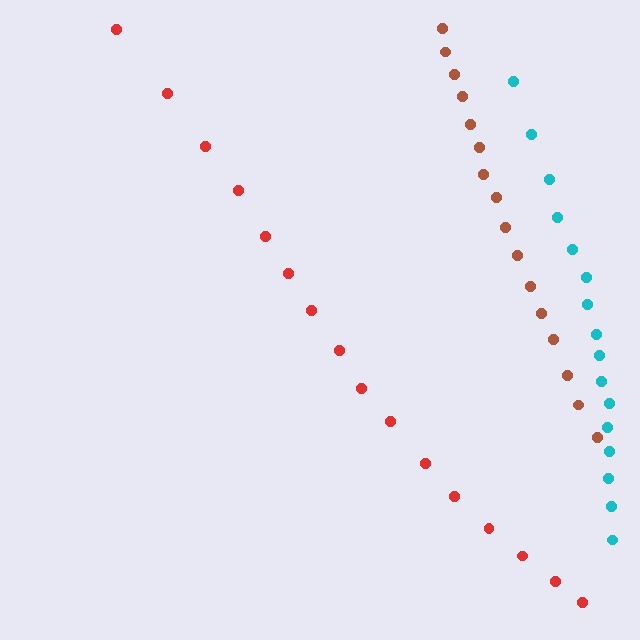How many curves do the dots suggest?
There are 3 distinct paths.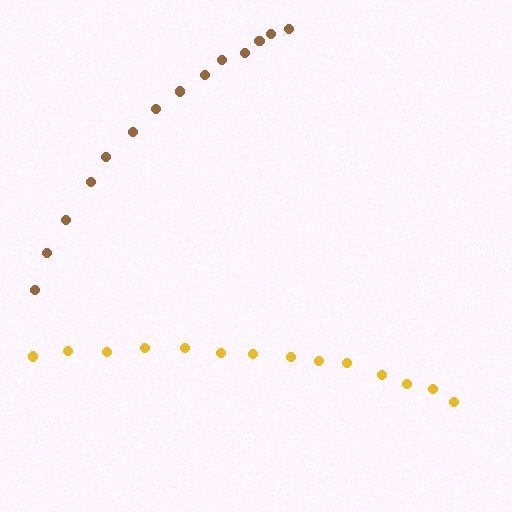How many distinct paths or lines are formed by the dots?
There are 2 distinct paths.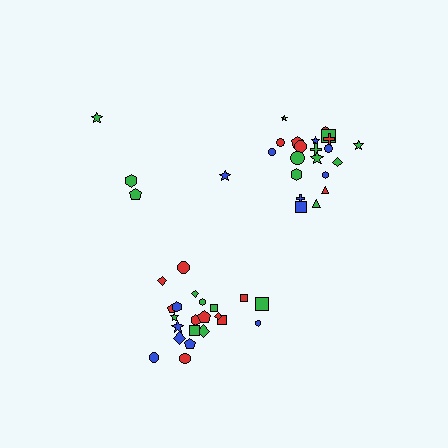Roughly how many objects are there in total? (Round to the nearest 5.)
Roughly 45 objects in total.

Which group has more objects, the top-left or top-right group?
The top-right group.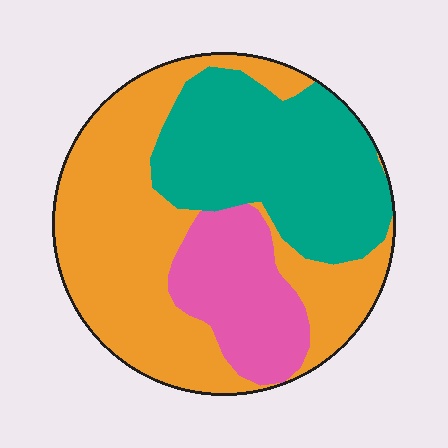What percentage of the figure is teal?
Teal covers 34% of the figure.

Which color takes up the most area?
Orange, at roughly 50%.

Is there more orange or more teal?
Orange.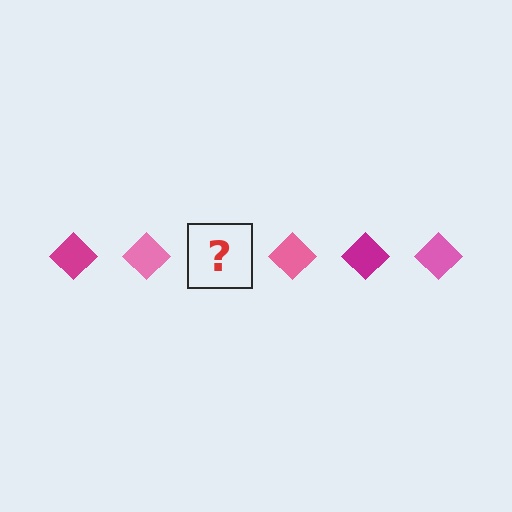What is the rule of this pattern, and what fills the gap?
The rule is that the pattern cycles through magenta, pink diamonds. The gap should be filled with a magenta diamond.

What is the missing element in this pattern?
The missing element is a magenta diamond.